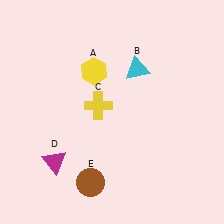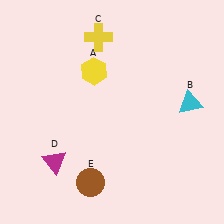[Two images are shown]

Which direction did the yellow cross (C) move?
The yellow cross (C) moved up.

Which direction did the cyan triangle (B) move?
The cyan triangle (B) moved right.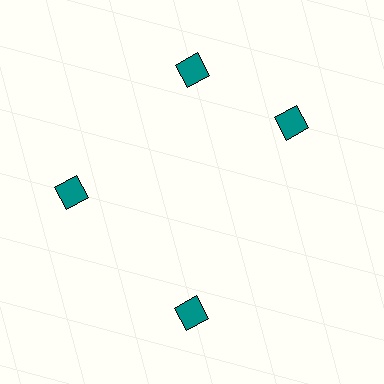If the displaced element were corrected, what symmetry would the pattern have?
It would have 4-fold rotational symmetry — the pattern would map onto itself every 90 degrees.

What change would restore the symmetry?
The symmetry would be restored by rotating it back into even spacing with its neighbors so that all 4 squares sit at equal angles and equal distance from the center.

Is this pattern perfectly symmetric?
No. The 4 teal squares are arranged in a ring, but one element near the 3 o'clock position is rotated out of alignment along the ring, breaking the 4-fold rotational symmetry.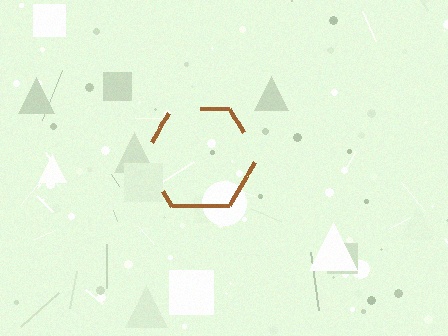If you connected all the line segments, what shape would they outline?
They would outline a hexagon.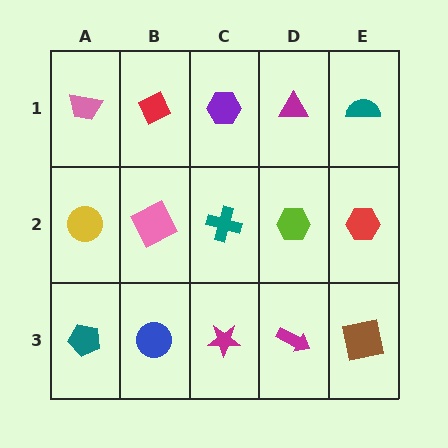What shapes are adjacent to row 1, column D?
A lime hexagon (row 2, column D), a purple hexagon (row 1, column C), a teal semicircle (row 1, column E).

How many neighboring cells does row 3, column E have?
2.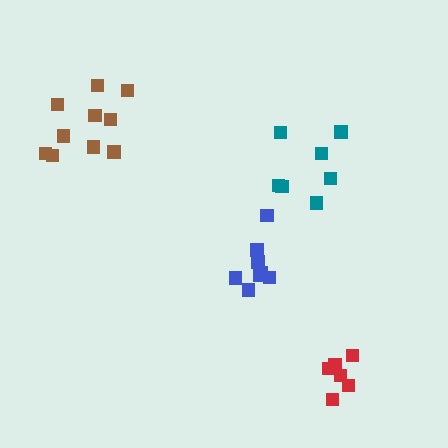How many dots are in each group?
Group 1: 6 dots, Group 2: 7 dots, Group 3: 10 dots, Group 4: 8 dots (31 total).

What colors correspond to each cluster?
The clusters are colored: red, teal, brown, blue.